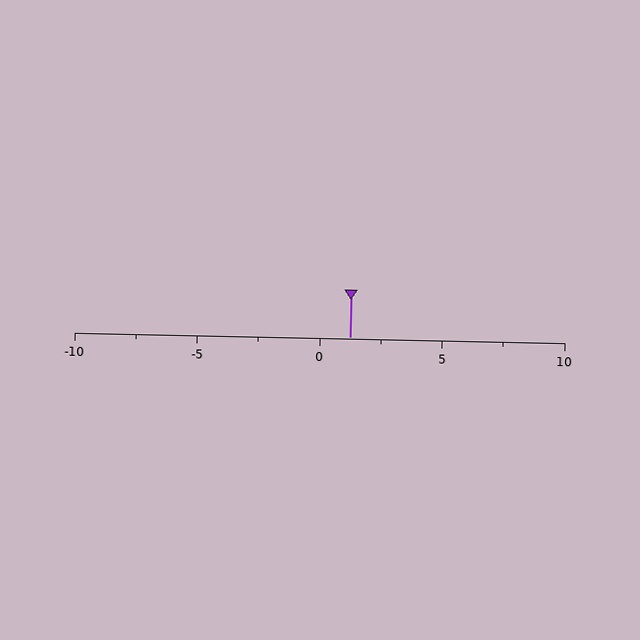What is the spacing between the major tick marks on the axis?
The major ticks are spaced 5 apart.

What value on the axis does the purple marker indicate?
The marker indicates approximately 1.2.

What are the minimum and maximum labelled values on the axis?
The axis runs from -10 to 10.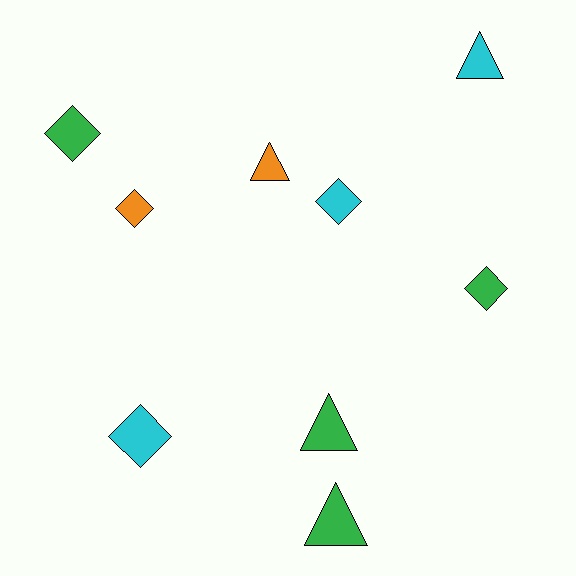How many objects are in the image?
There are 9 objects.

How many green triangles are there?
There are 2 green triangles.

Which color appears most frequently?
Green, with 4 objects.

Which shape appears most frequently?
Diamond, with 5 objects.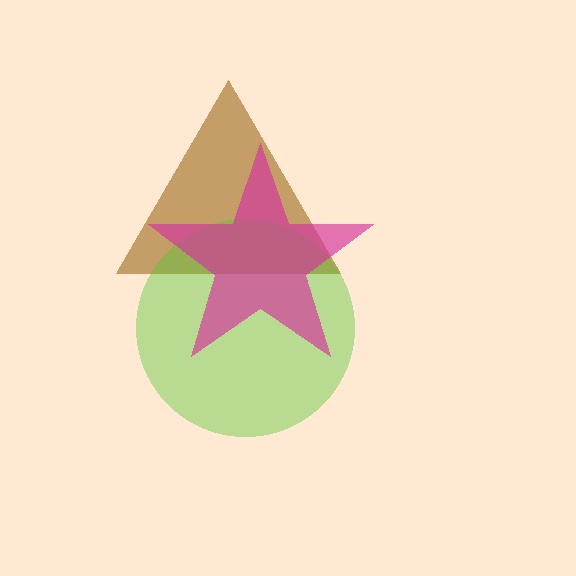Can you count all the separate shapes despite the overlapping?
Yes, there are 3 separate shapes.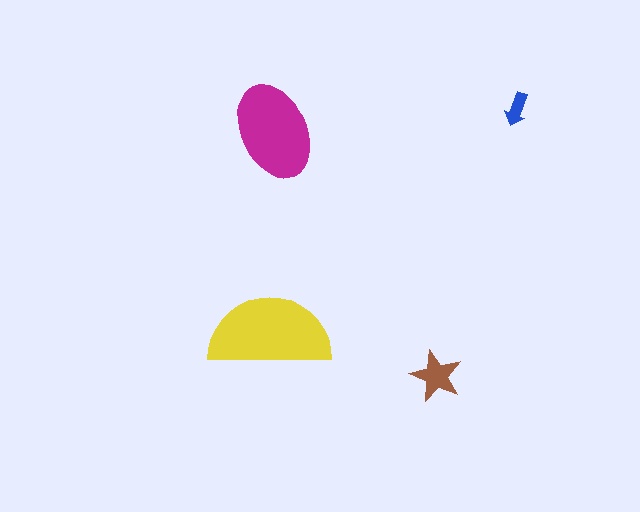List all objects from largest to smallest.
The yellow semicircle, the magenta ellipse, the brown star, the blue arrow.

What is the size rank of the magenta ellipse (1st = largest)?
2nd.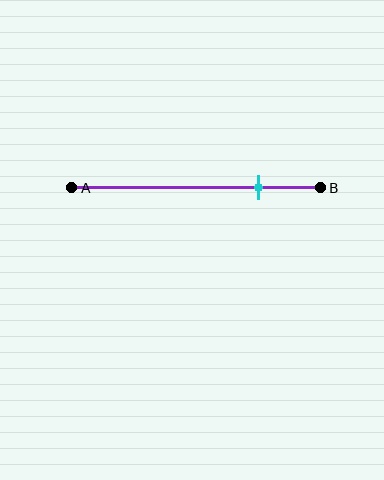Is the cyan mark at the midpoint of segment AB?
No, the mark is at about 75% from A, not at the 50% midpoint.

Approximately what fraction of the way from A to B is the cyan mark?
The cyan mark is approximately 75% of the way from A to B.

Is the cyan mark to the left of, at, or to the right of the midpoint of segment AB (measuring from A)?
The cyan mark is to the right of the midpoint of segment AB.